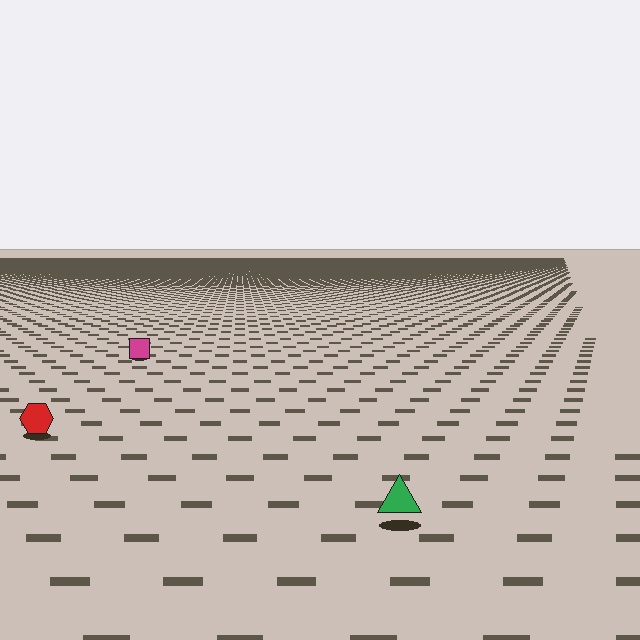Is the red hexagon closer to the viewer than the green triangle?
No. The green triangle is closer — you can tell from the texture gradient: the ground texture is coarser near it.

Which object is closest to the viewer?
The green triangle is closest. The texture marks near it are larger and more spread out.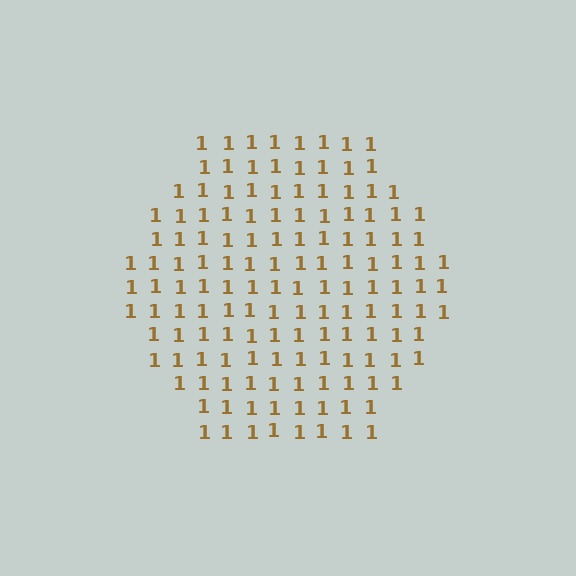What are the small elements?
The small elements are digit 1's.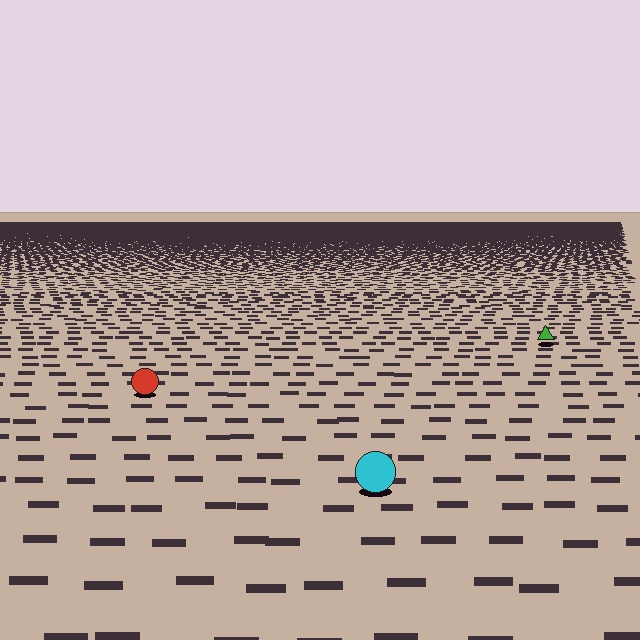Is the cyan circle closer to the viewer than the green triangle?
Yes. The cyan circle is closer — you can tell from the texture gradient: the ground texture is coarser near it.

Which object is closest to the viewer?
The cyan circle is closest. The texture marks near it are larger and more spread out.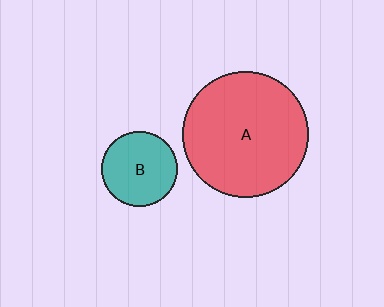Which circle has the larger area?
Circle A (red).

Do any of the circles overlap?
No, none of the circles overlap.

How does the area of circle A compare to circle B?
Approximately 2.8 times.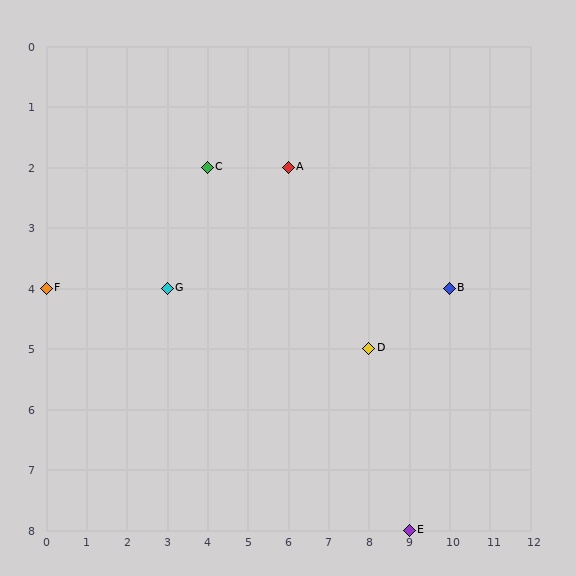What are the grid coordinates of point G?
Point G is at grid coordinates (3, 4).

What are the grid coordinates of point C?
Point C is at grid coordinates (4, 2).